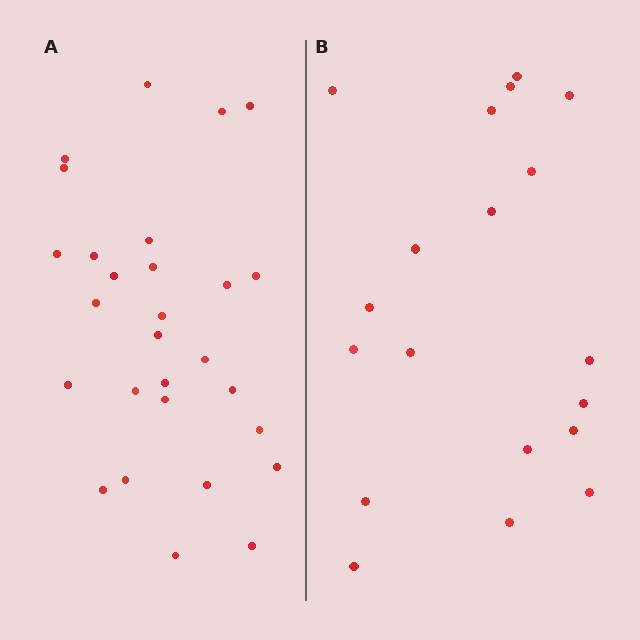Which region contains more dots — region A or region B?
Region A (the left region) has more dots.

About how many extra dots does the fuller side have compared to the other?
Region A has roughly 8 or so more dots than region B.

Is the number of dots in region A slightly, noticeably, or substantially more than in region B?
Region A has substantially more. The ratio is roughly 1.5 to 1.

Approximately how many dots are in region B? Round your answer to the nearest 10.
About 20 dots. (The exact count is 19, which rounds to 20.)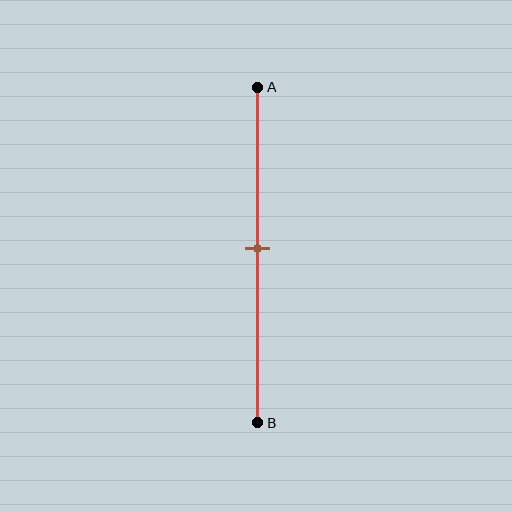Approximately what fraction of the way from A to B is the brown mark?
The brown mark is approximately 50% of the way from A to B.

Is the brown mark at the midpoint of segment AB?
Yes, the mark is approximately at the midpoint.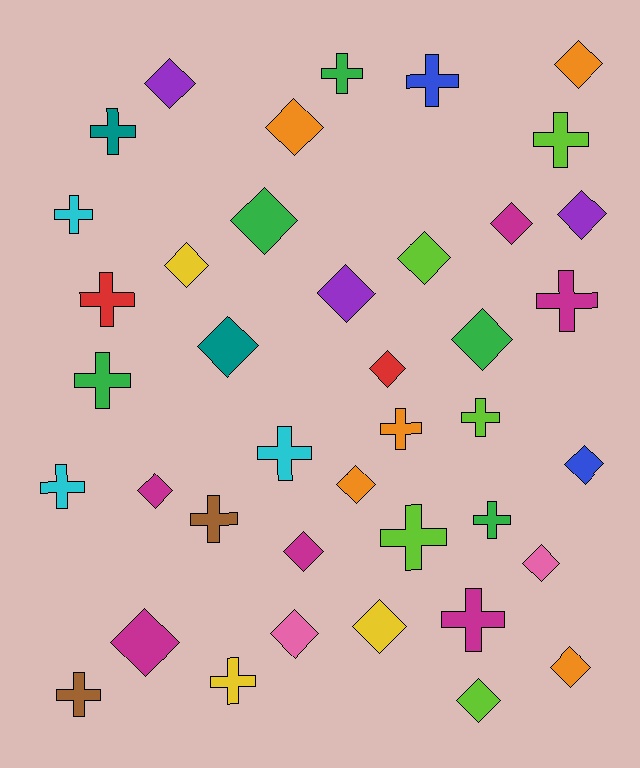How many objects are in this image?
There are 40 objects.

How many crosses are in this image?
There are 18 crosses.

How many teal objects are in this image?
There are 2 teal objects.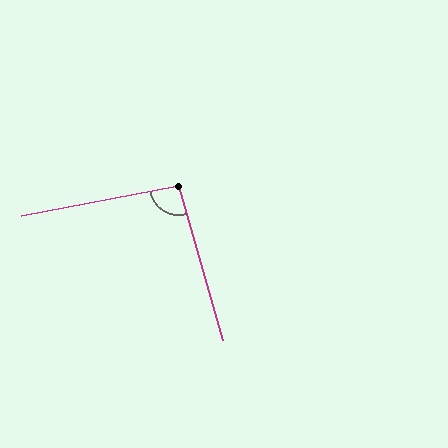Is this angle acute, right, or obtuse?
It is obtuse.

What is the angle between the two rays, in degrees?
Approximately 95 degrees.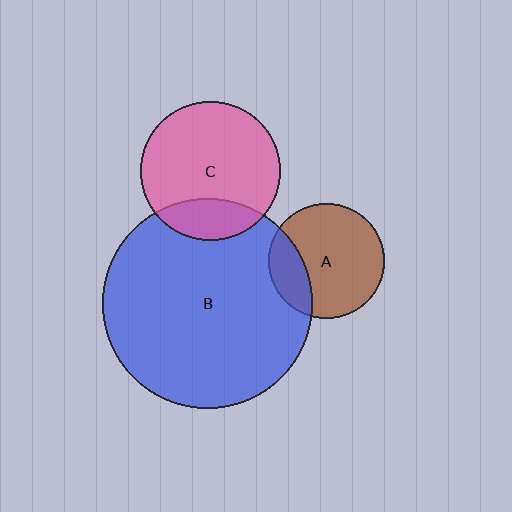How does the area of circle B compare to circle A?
Approximately 3.3 times.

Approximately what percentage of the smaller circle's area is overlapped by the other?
Approximately 25%.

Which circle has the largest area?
Circle B (blue).